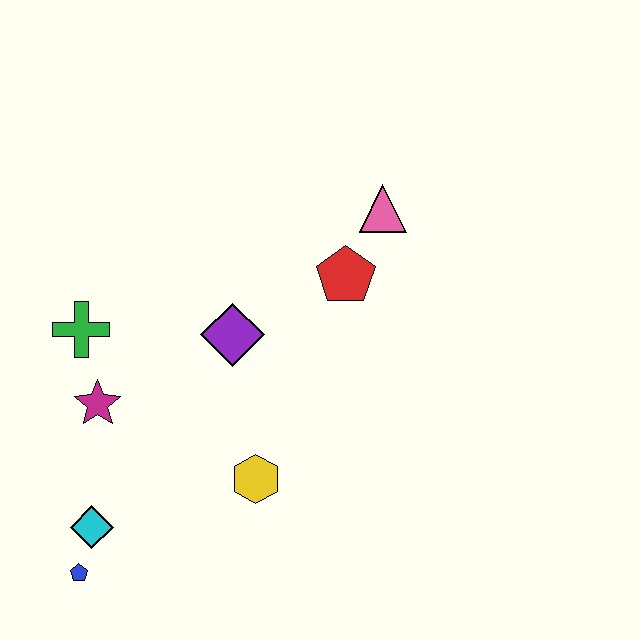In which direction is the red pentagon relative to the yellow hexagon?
The red pentagon is above the yellow hexagon.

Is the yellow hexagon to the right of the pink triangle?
No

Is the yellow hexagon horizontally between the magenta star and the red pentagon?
Yes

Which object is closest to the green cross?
The magenta star is closest to the green cross.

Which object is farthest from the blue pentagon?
The pink triangle is farthest from the blue pentagon.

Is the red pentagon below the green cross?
No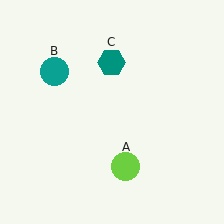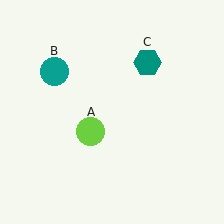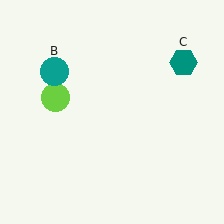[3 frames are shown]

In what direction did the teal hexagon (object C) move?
The teal hexagon (object C) moved right.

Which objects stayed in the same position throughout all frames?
Teal circle (object B) remained stationary.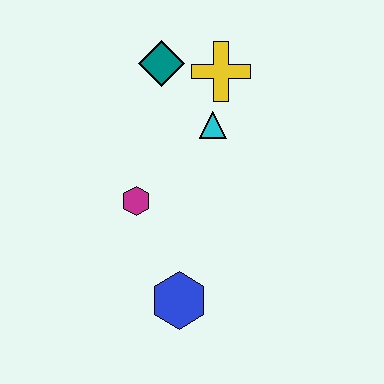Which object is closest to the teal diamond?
The yellow cross is closest to the teal diamond.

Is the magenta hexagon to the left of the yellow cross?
Yes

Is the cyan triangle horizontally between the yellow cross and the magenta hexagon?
Yes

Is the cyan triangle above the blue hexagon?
Yes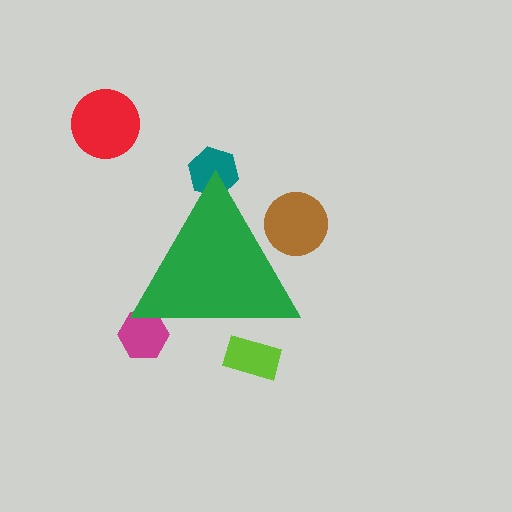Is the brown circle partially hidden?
Yes, the brown circle is partially hidden behind the green triangle.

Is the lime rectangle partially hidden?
Yes, the lime rectangle is partially hidden behind the green triangle.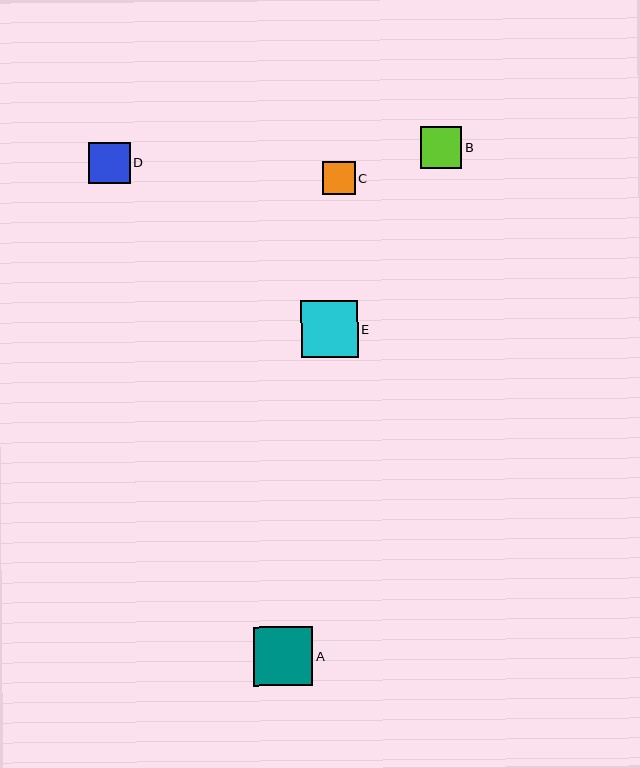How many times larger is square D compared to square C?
Square D is approximately 1.2 times the size of square C.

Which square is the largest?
Square A is the largest with a size of approximately 59 pixels.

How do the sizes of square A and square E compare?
Square A and square E are approximately the same size.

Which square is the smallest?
Square C is the smallest with a size of approximately 33 pixels.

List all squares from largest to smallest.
From largest to smallest: A, E, B, D, C.